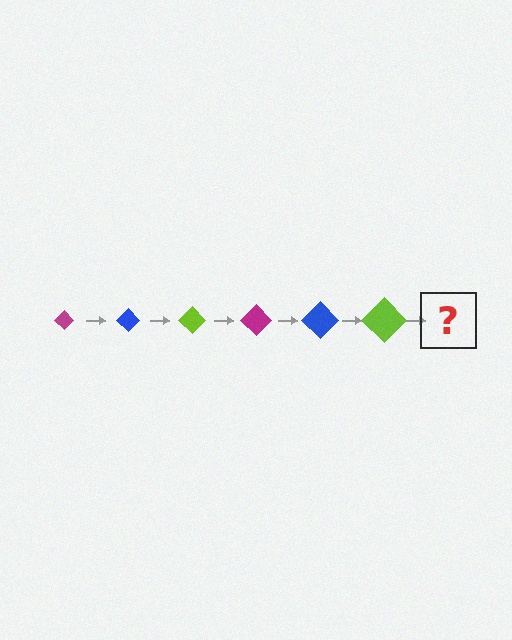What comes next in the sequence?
The next element should be a magenta diamond, larger than the previous one.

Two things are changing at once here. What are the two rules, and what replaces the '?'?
The two rules are that the diamond grows larger each step and the color cycles through magenta, blue, and lime. The '?' should be a magenta diamond, larger than the previous one.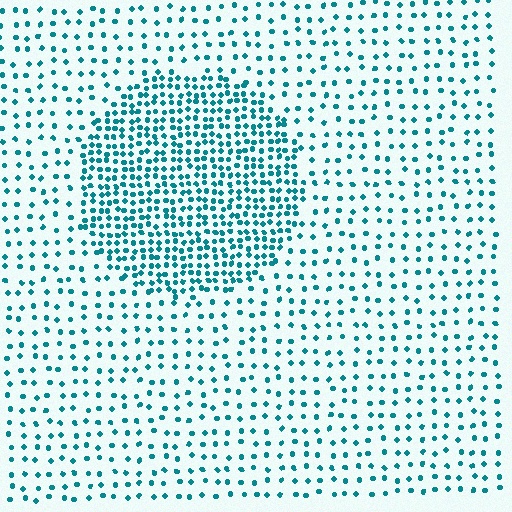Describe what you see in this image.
The image contains small teal elements arranged at two different densities. A circle-shaped region is visible where the elements are more densely packed than the surrounding area.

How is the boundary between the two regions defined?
The boundary is defined by a change in element density (approximately 2.5x ratio). All elements are the same color, size, and shape.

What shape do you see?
I see a circle.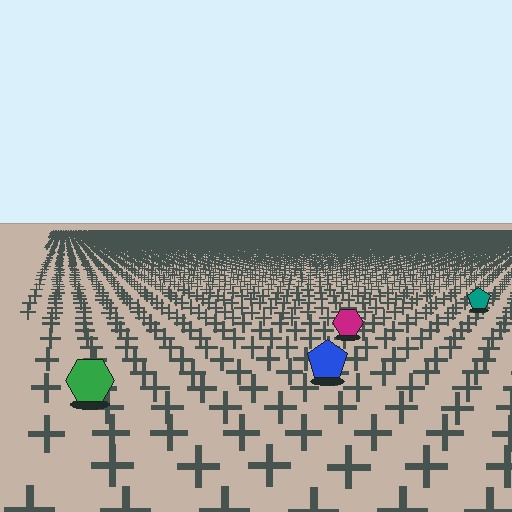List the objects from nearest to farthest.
From nearest to farthest: the green hexagon, the blue pentagon, the magenta hexagon, the teal pentagon.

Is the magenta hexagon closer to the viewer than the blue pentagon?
No. The blue pentagon is closer — you can tell from the texture gradient: the ground texture is coarser near it.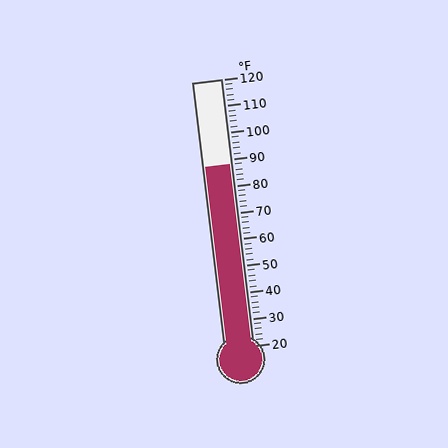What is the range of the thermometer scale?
The thermometer scale ranges from 20°F to 120°F.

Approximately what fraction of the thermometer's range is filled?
The thermometer is filled to approximately 70% of its range.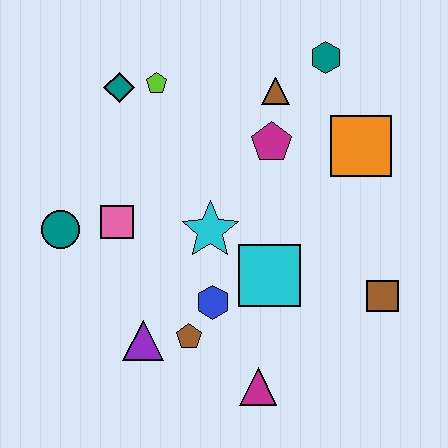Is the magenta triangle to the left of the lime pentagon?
No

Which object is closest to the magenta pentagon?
The brown triangle is closest to the magenta pentagon.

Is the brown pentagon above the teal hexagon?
No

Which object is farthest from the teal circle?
The brown square is farthest from the teal circle.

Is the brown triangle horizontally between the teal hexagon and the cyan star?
Yes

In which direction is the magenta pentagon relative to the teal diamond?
The magenta pentagon is to the right of the teal diamond.